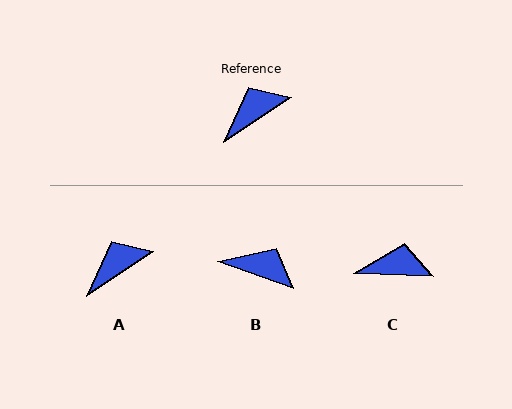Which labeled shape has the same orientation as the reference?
A.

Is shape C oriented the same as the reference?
No, it is off by about 35 degrees.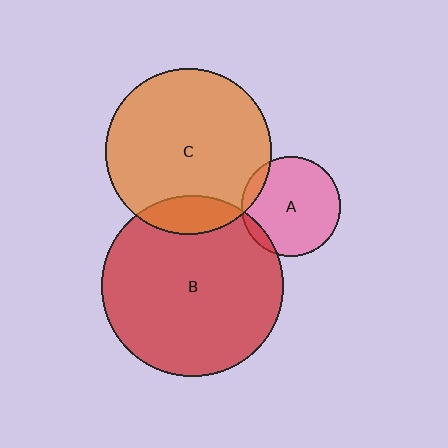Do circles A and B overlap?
Yes.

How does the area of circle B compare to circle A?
Approximately 3.3 times.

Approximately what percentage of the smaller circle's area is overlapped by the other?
Approximately 5%.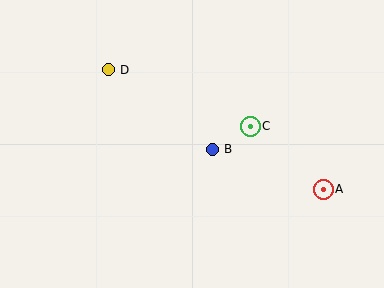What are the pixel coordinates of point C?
Point C is at (250, 126).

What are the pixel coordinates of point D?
Point D is at (108, 70).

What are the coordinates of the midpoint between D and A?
The midpoint between D and A is at (216, 130).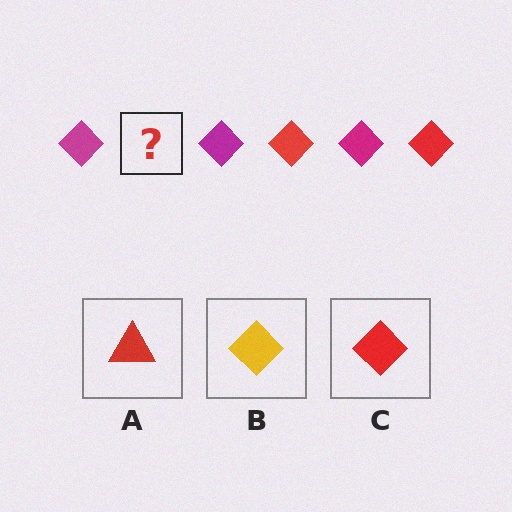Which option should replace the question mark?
Option C.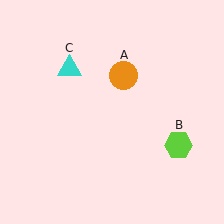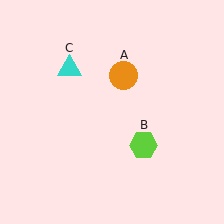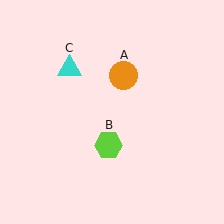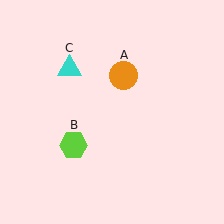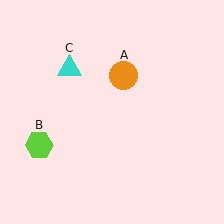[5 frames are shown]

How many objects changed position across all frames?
1 object changed position: lime hexagon (object B).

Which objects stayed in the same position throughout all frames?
Orange circle (object A) and cyan triangle (object C) remained stationary.